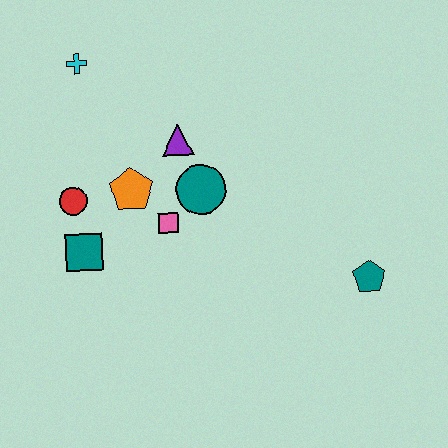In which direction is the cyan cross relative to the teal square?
The cyan cross is above the teal square.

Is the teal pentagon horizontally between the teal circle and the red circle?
No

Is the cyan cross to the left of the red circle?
No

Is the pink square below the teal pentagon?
No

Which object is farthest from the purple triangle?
The teal pentagon is farthest from the purple triangle.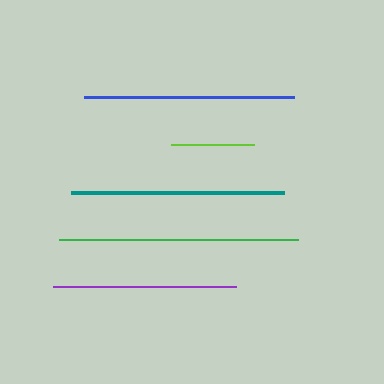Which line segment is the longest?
The green line is the longest at approximately 239 pixels.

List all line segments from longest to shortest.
From longest to shortest: green, teal, blue, purple, lime.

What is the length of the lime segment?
The lime segment is approximately 83 pixels long.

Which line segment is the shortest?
The lime line is the shortest at approximately 83 pixels.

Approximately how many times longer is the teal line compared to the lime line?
The teal line is approximately 2.6 times the length of the lime line.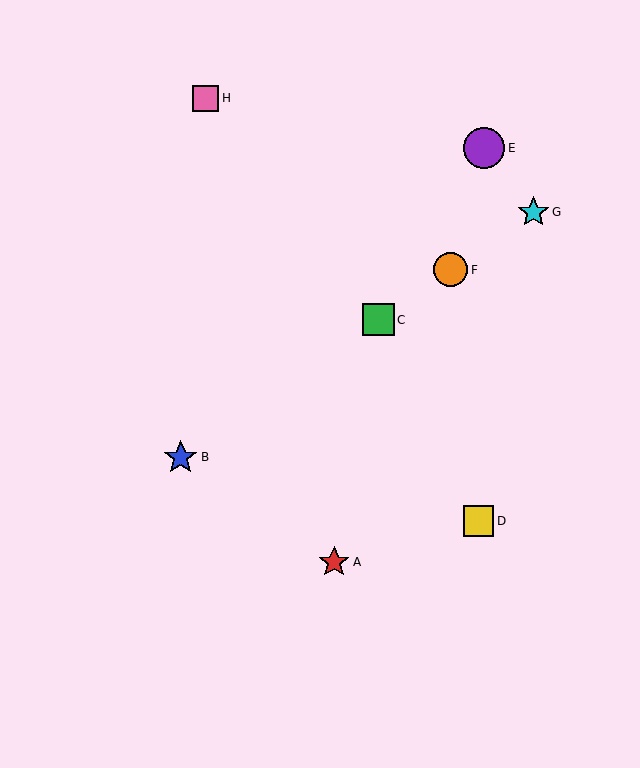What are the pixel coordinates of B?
Object B is at (181, 457).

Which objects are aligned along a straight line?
Objects B, C, F, G are aligned along a straight line.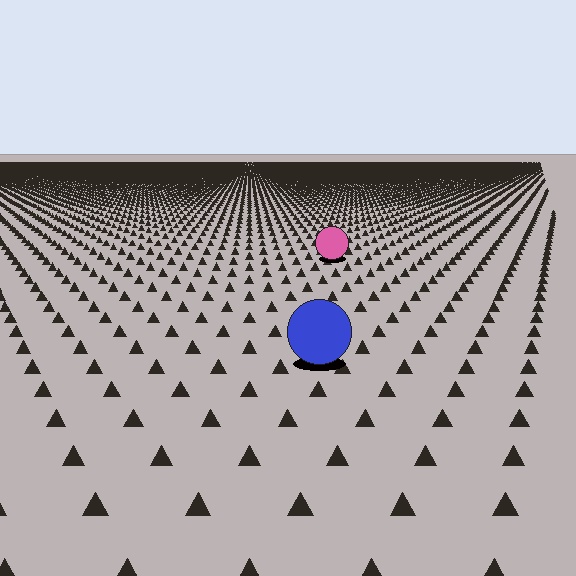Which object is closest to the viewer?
The blue circle is closest. The texture marks near it are larger and more spread out.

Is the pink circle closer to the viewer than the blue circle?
No. The blue circle is closer — you can tell from the texture gradient: the ground texture is coarser near it.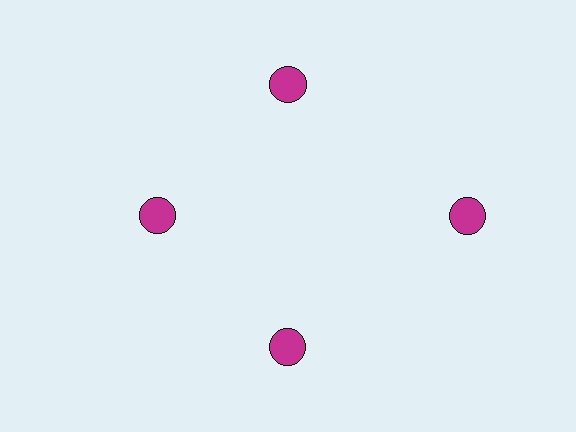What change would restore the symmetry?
The symmetry would be restored by moving it inward, back onto the ring so that all 4 circles sit at equal angles and equal distance from the center.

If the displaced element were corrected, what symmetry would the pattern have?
It would have 4-fold rotational symmetry — the pattern would map onto itself every 90 degrees.